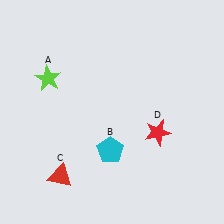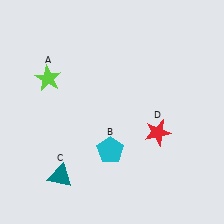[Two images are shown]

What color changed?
The triangle (C) changed from red in Image 1 to teal in Image 2.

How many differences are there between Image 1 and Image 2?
There is 1 difference between the two images.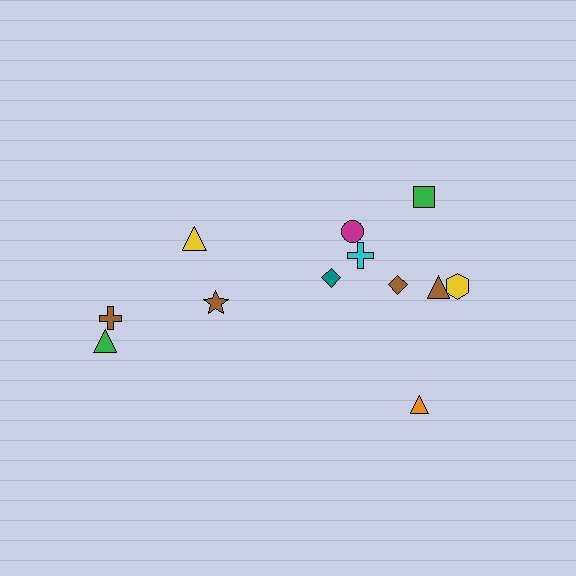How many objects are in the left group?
There are 4 objects.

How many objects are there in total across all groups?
There are 12 objects.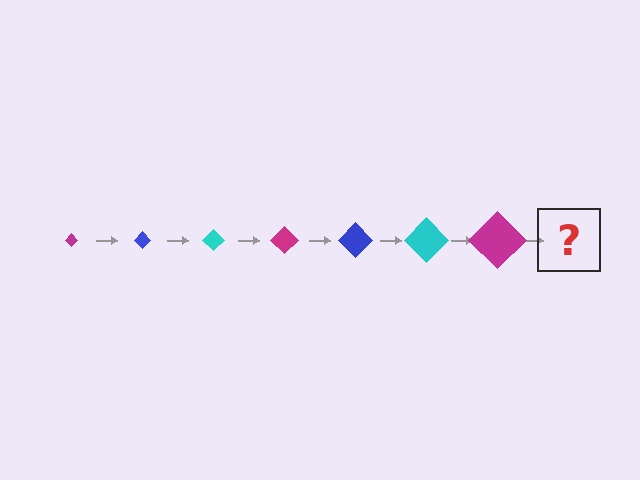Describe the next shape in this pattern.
It should be a blue diamond, larger than the previous one.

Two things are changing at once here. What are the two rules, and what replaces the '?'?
The two rules are that the diamond grows larger each step and the color cycles through magenta, blue, and cyan. The '?' should be a blue diamond, larger than the previous one.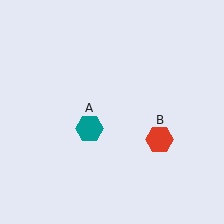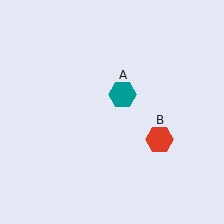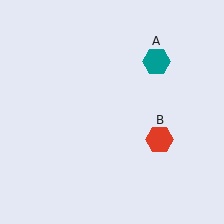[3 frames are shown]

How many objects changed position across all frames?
1 object changed position: teal hexagon (object A).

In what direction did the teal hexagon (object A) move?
The teal hexagon (object A) moved up and to the right.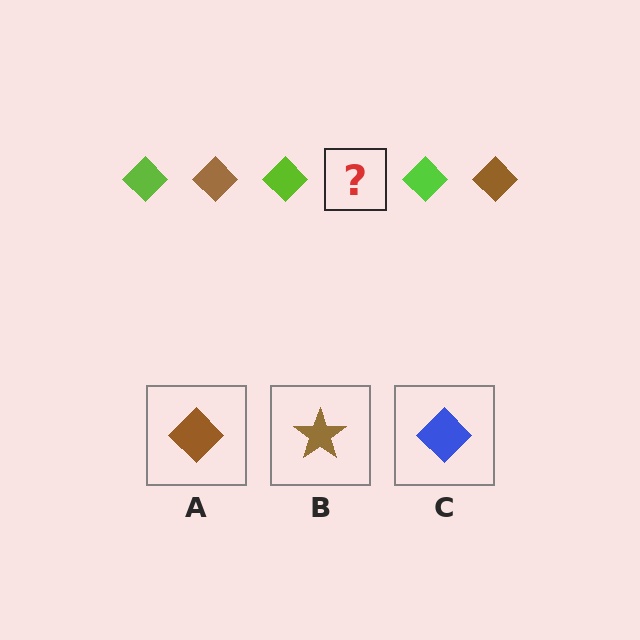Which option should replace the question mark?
Option A.